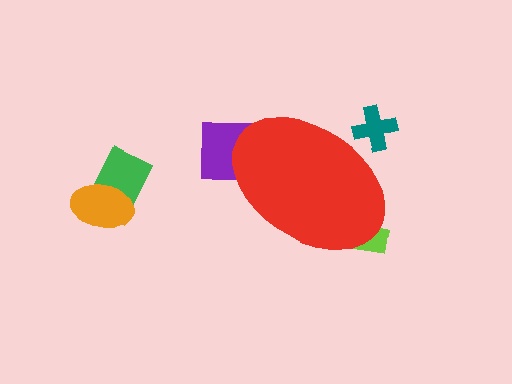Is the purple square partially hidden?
Yes, the purple square is partially hidden behind the red ellipse.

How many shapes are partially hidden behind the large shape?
3 shapes are partially hidden.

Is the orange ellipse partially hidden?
No, the orange ellipse is fully visible.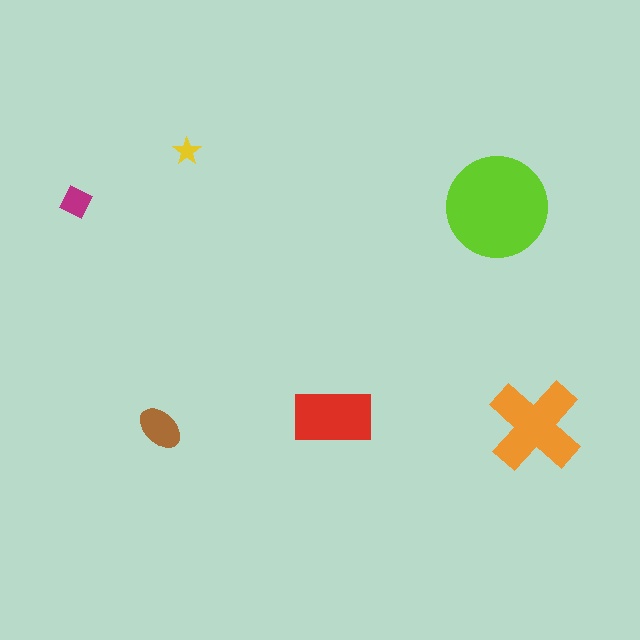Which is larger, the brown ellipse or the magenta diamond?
The brown ellipse.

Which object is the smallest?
The yellow star.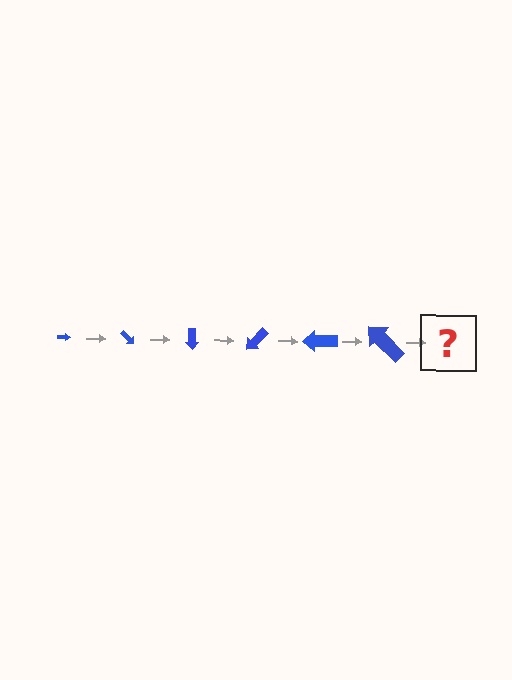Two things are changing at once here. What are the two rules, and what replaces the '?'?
The two rules are that the arrow grows larger each step and it rotates 45 degrees each step. The '?' should be an arrow, larger than the previous one and rotated 270 degrees from the start.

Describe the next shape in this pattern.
It should be an arrow, larger than the previous one and rotated 270 degrees from the start.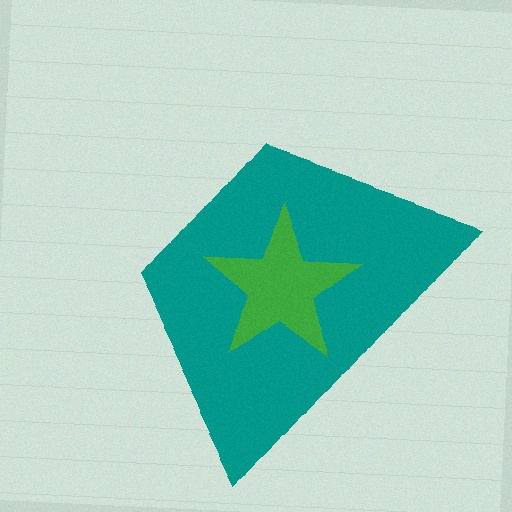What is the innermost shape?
The green star.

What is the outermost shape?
The teal trapezoid.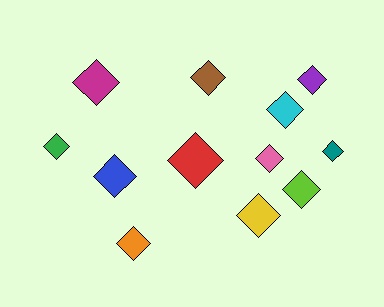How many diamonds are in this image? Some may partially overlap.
There are 12 diamonds.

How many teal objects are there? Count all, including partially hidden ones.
There is 1 teal object.